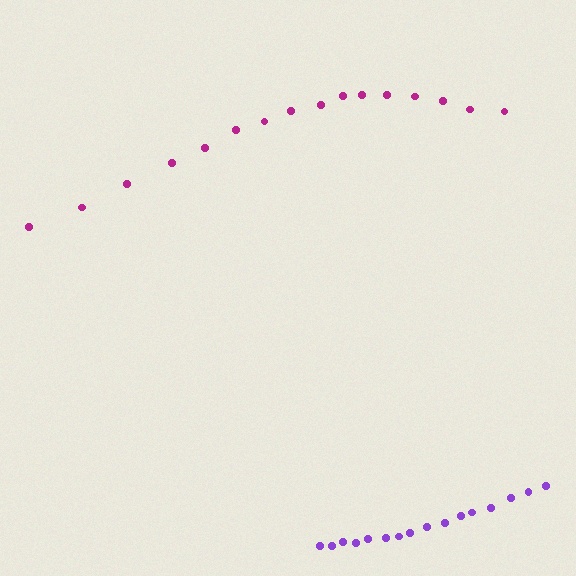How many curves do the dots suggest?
There are 2 distinct paths.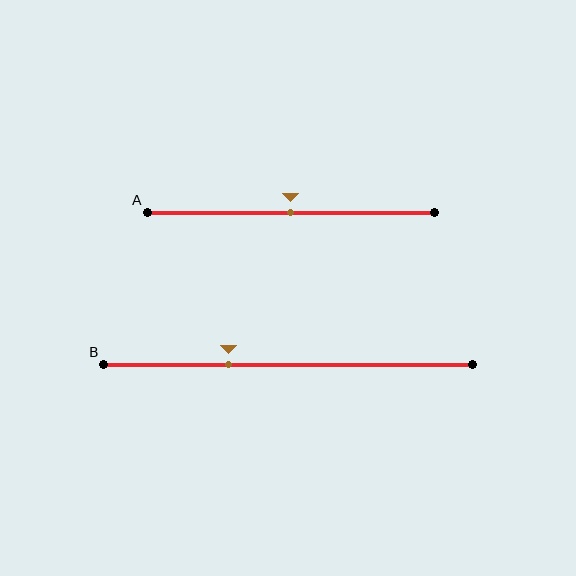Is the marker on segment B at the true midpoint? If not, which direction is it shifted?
No, the marker on segment B is shifted to the left by about 16% of the segment length.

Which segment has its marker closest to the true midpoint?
Segment A has its marker closest to the true midpoint.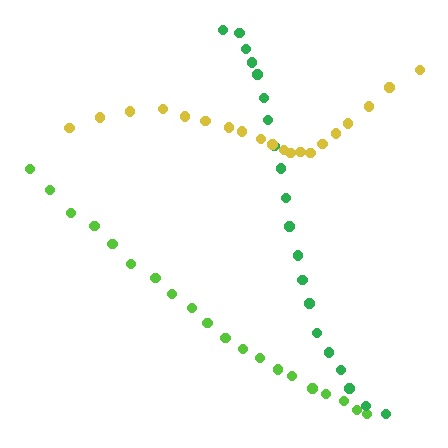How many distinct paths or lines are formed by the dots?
There are 3 distinct paths.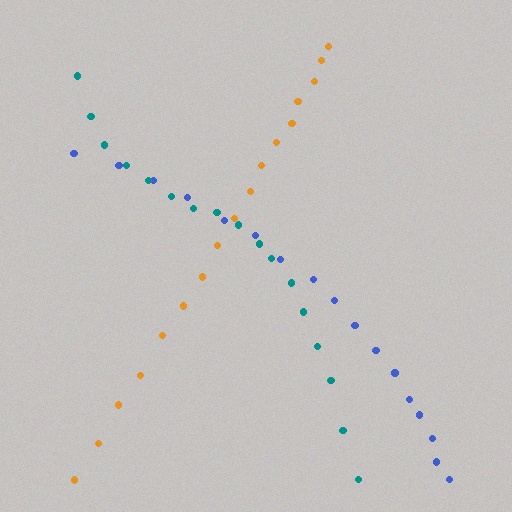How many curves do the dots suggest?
There are 3 distinct paths.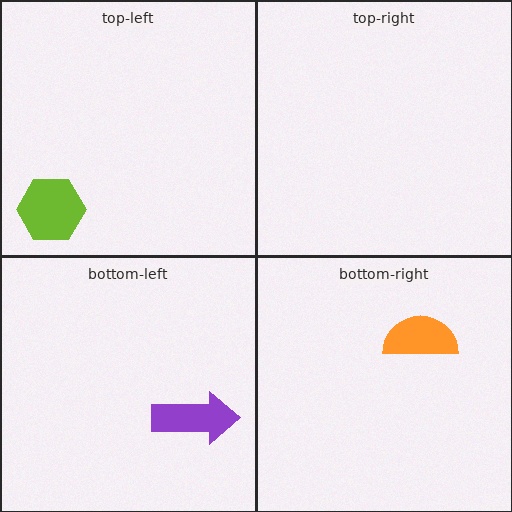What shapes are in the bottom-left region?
The purple arrow.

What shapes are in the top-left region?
The lime hexagon.